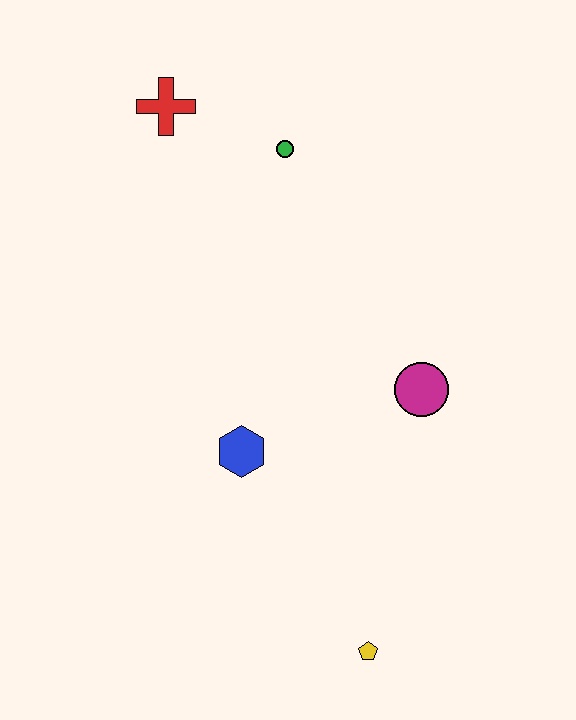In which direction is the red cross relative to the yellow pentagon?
The red cross is above the yellow pentagon.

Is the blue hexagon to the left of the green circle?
Yes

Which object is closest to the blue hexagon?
The magenta circle is closest to the blue hexagon.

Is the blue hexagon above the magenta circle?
No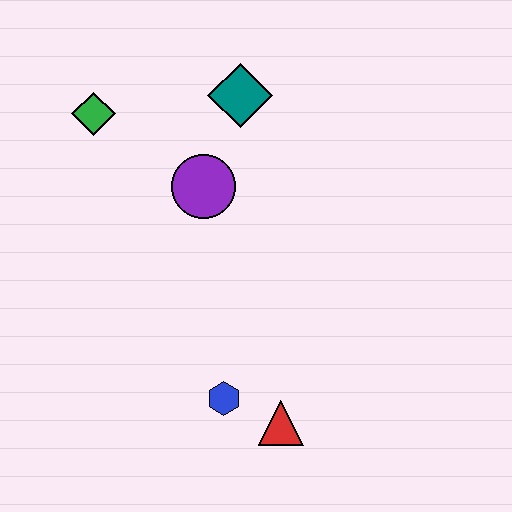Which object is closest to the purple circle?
The teal diamond is closest to the purple circle.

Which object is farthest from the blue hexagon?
The green diamond is farthest from the blue hexagon.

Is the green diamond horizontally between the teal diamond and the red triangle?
No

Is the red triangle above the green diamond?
No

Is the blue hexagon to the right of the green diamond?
Yes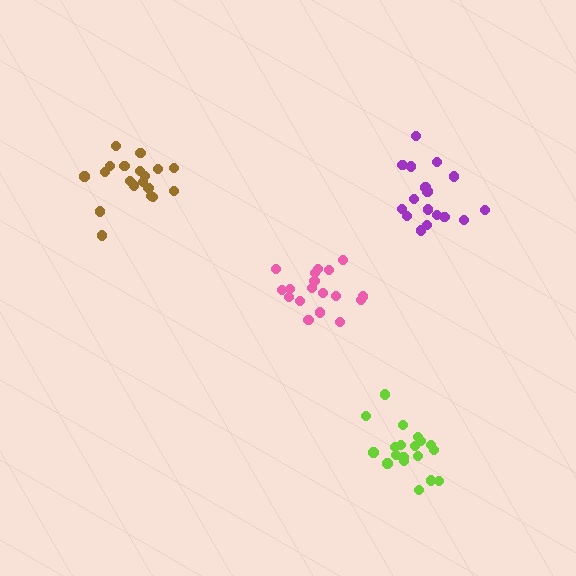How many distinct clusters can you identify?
There are 4 distinct clusters.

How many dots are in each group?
Group 1: 19 dots, Group 2: 17 dots, Group 3: 18 dots, Group 4: 19 dots (73 total).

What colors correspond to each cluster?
The clusters are colored: lime, purple, pink, brown.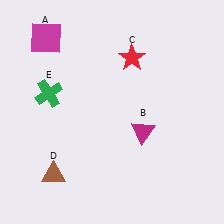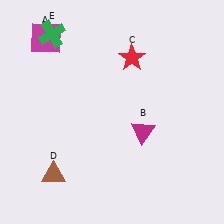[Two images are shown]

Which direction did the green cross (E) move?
The green cross (E) moved up.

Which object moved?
The green cross (E) moved up.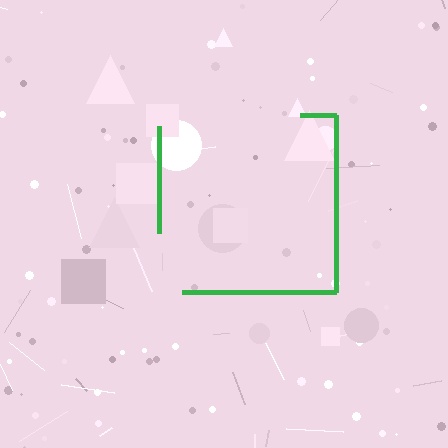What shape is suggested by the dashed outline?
The dashed outline suggests a square.